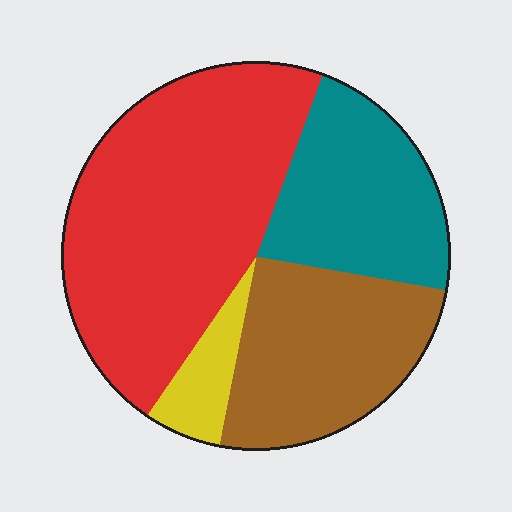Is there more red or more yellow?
Red.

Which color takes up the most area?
Red, at roughly 45%.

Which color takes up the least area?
Yellow, at roughly 5%.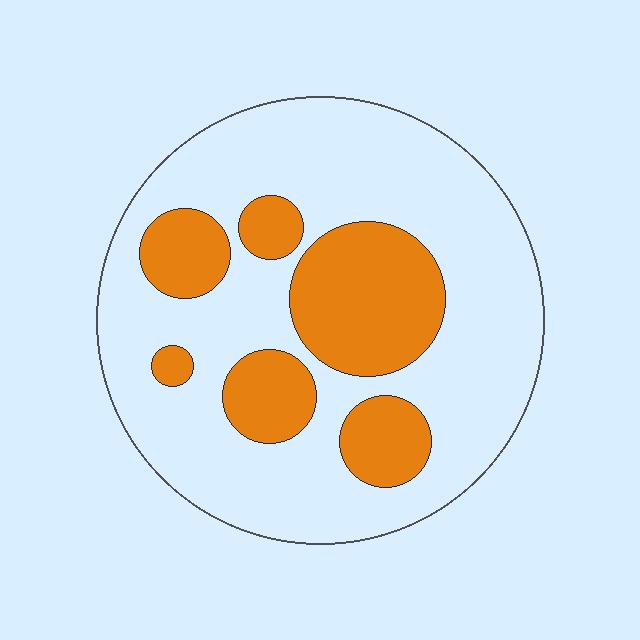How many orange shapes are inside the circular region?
6.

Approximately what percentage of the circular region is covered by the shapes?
Approximately 30%.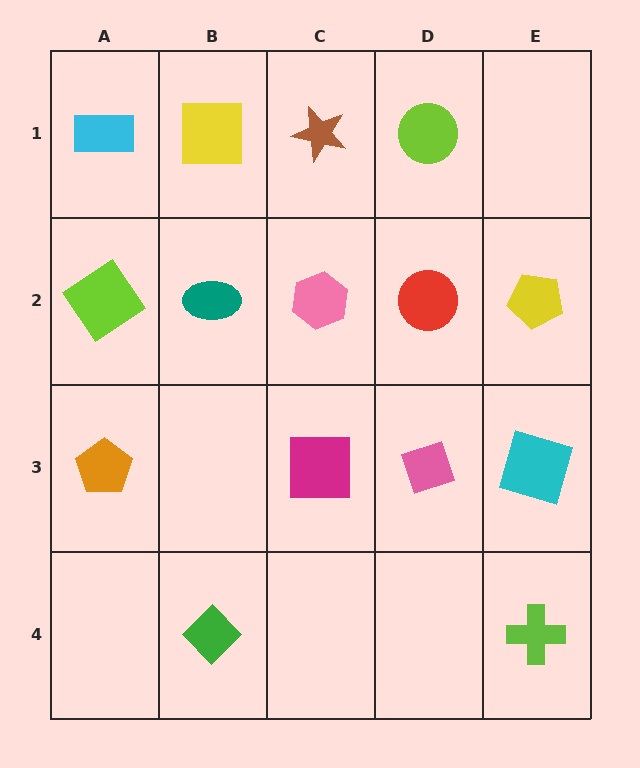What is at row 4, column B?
A green diamond.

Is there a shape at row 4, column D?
No, that cell is empty.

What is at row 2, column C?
A pink hexagon.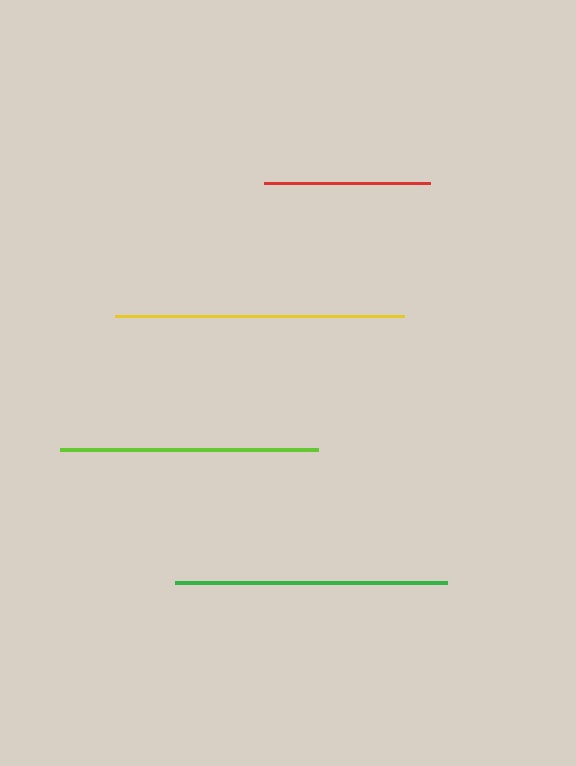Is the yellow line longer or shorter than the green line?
The yellow line is longer than the green line.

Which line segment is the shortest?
The red line is the shortest at approximately 166 pixels.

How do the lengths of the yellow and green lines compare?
The yellow and green lines are approximately the same length.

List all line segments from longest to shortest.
From longest to shortest: yellow, green, lime, red.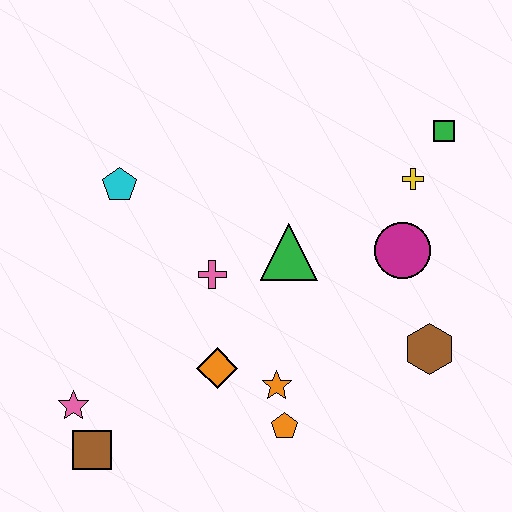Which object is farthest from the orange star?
The green square is farthest from the orange star.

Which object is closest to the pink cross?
The green triangle is closest to the pink cross.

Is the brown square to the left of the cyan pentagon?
Yes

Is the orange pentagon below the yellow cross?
Yes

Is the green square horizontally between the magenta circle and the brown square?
No